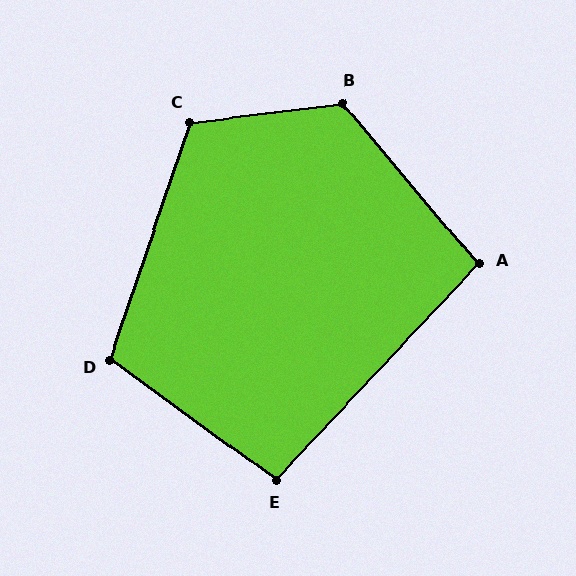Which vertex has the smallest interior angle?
A, at approximately 96 degrees.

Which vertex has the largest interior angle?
B, at approximately 123 degrees.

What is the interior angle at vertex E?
Approximately 97 degrees (obtuse).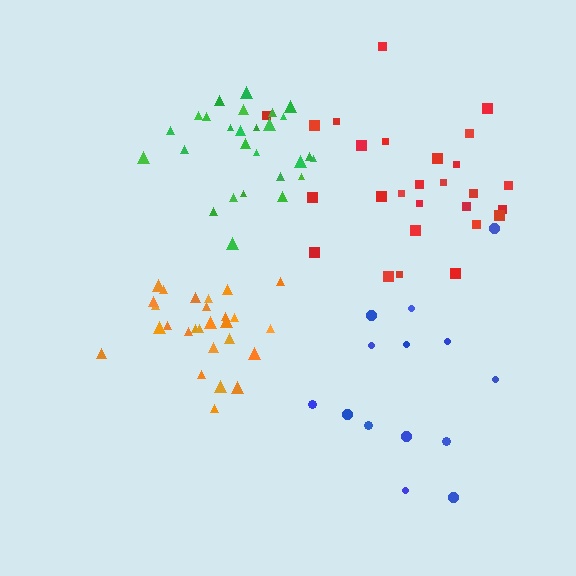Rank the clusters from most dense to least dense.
orange, green, red, blue.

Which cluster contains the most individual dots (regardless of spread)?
Orange (27).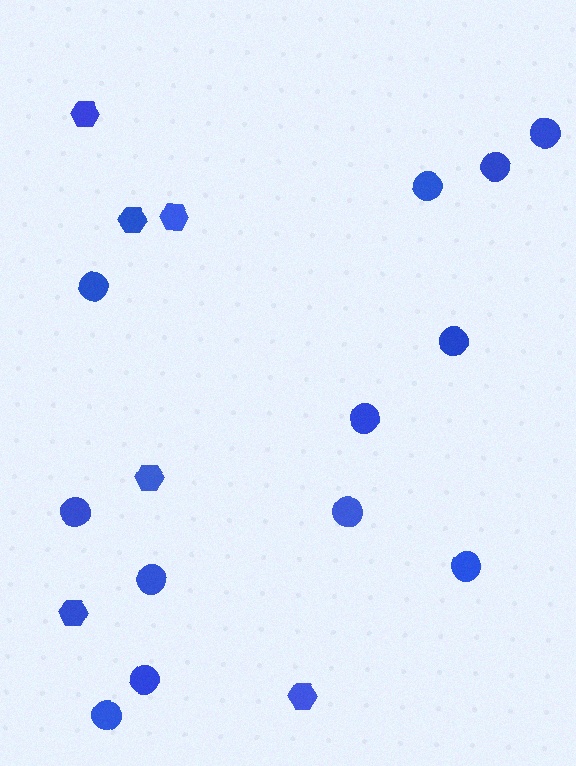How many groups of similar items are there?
There are 2 groups: one group of circles (12) and one group of hexagons (6).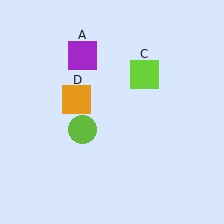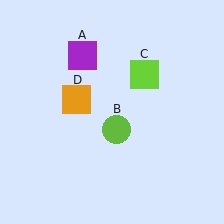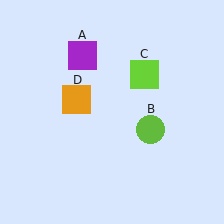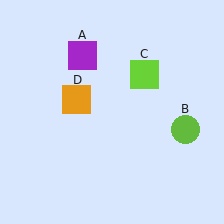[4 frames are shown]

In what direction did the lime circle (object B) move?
The lime circle (object B) moved right.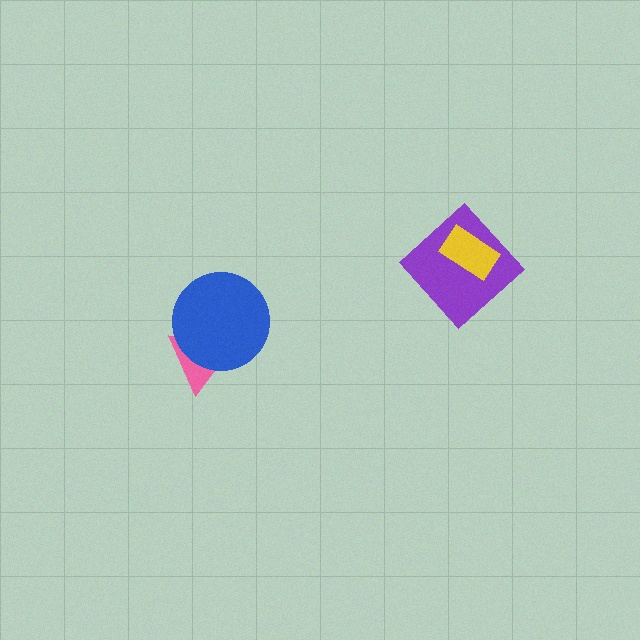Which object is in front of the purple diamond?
The yellow rectangle is in front of the purple diamond.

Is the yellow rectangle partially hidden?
No, no other shape covers it.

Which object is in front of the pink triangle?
The blue circle is in front of the pink triangle.